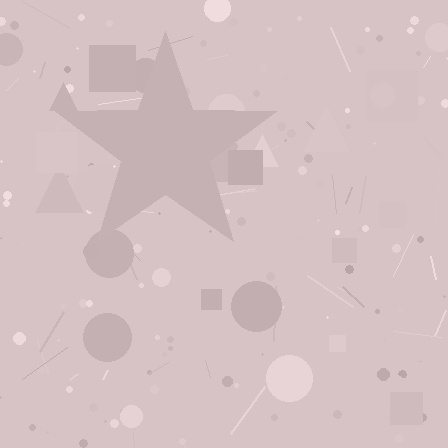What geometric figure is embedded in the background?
A star is embedded in the background.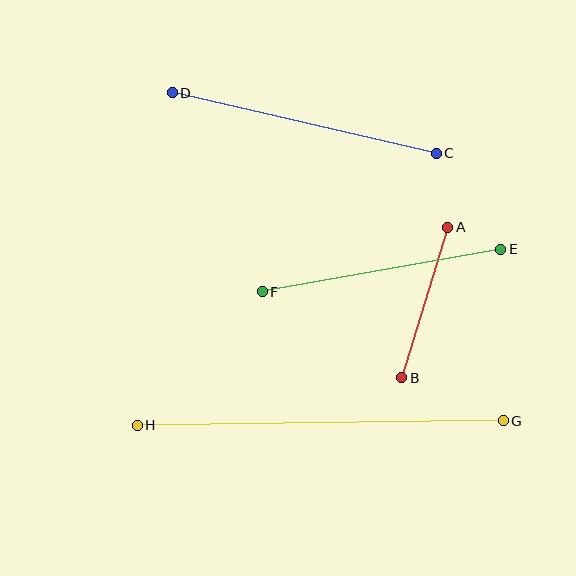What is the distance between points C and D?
The distance is approximately 271 pixels.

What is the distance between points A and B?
The distance is approximately 158 pixels.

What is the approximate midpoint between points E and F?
The midpoint is at approximately (381, 270) pixels.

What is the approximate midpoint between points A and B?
The midpoint is at approximately (425, 303) pixels.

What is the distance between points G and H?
The distance is approximately 366 pixels.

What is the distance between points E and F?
The distance is approximately 242 pixels.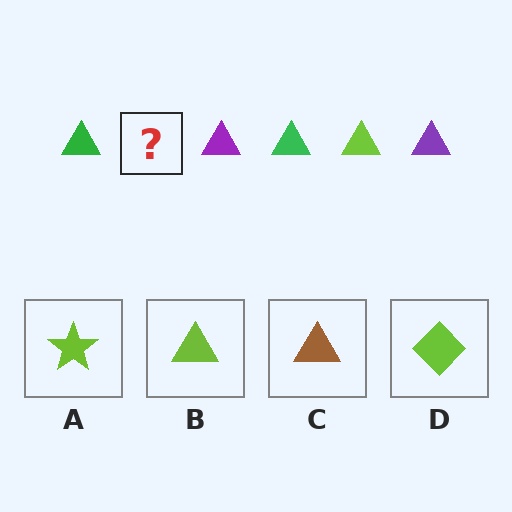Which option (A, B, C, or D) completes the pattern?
B.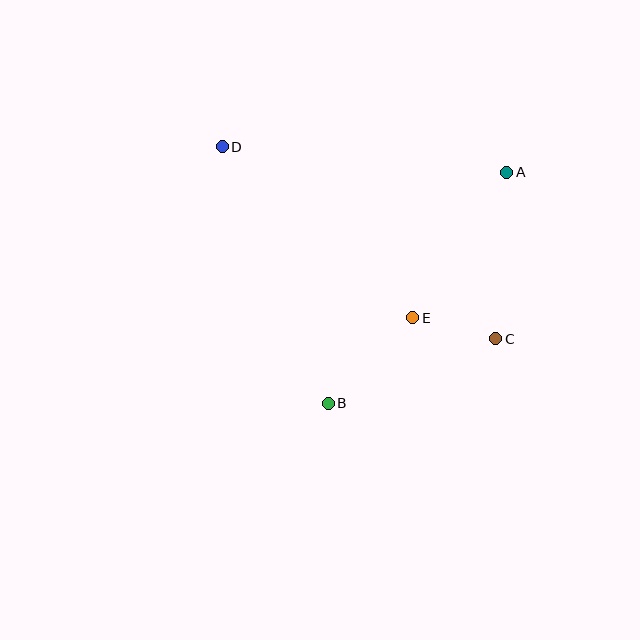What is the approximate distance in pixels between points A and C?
The distance between A and C is approximately 167 pixels.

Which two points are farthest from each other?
Points C and D are farthest from each other.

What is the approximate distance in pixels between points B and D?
The distance between B and D is approximately 277 pixels.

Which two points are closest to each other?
Points C and E are closest to each other.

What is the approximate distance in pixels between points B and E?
The distance between B and E is approximately 120 pixels.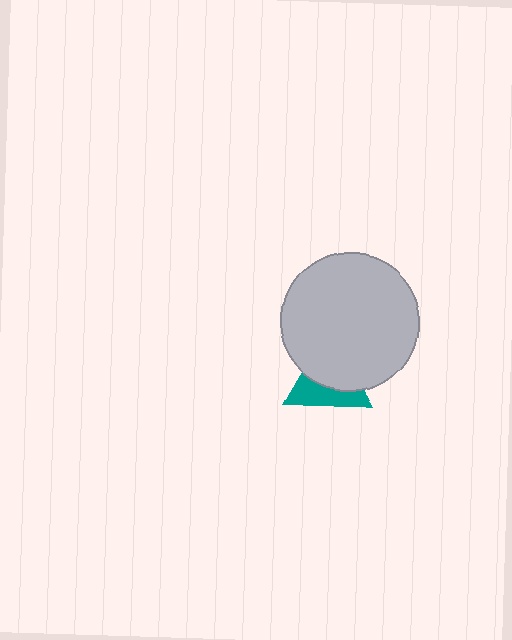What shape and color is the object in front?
The object in front is a light gray circle.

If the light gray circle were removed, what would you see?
You would see the complete teal triangle.